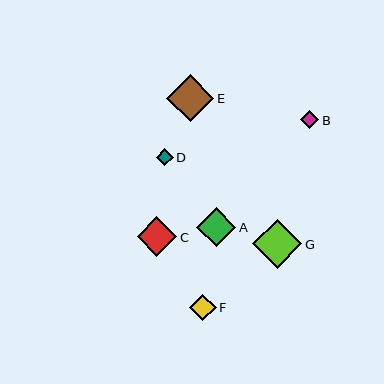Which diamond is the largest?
Diamond G is the largest with a size of approximately 49 pixels.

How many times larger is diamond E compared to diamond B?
Diamond E is approximately 2.6 times the size of diamond B.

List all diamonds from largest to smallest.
From largest to smallest: G, E, C, A, F, B, D.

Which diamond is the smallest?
Diamond D is the smallest with a size of approximately 17 pixels.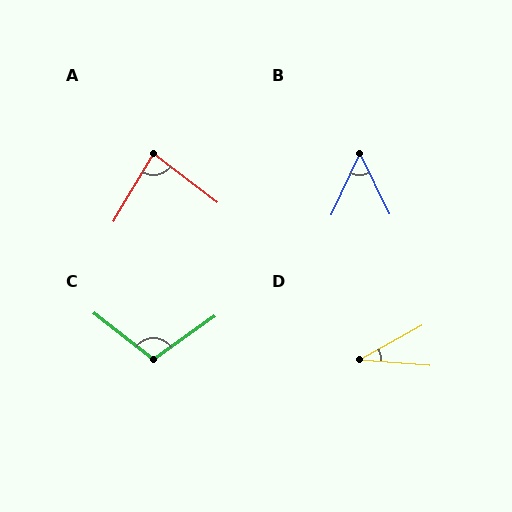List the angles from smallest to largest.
D (33°), B (51°), A (83°), C (107°).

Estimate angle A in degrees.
Approximately 83 degrees.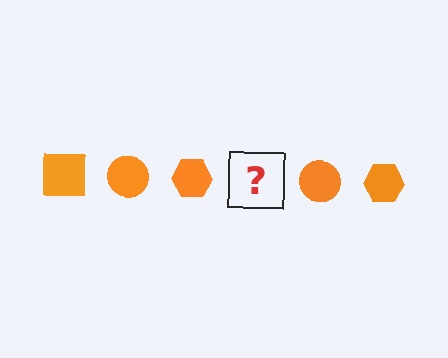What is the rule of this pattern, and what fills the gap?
The rule is that the pattern cycles through square, circle, hexagon shapes in orange. The gap should be filled with an orange square.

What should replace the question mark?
The question mark should be replaced with an orange square.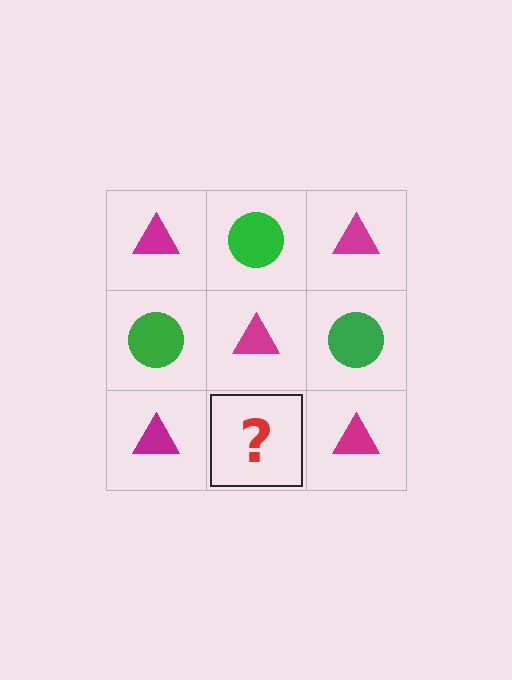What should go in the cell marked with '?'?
The missing cell should contain a green circle.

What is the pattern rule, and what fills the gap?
The rule is that it alternates magenta triangle and green circle in a checkerboard pattern. The gap should be filled with a green circle.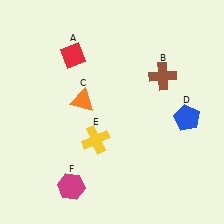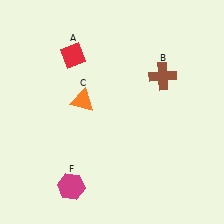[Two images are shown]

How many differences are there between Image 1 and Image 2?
There are 2 differences between the two images.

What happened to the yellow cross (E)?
The yellow cross (E) was removed in Image 2. It was in the bottom-left area of Image 1.